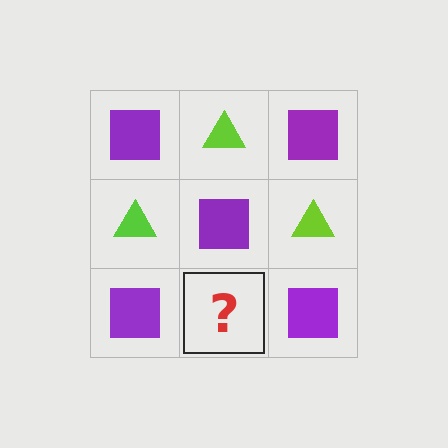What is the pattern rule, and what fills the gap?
The rule is that it alternates purple square and lime triangle in a checkerboard pattern. The gap should be filled with a lime triangle.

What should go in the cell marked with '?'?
The missing cell should contain a lime triangle.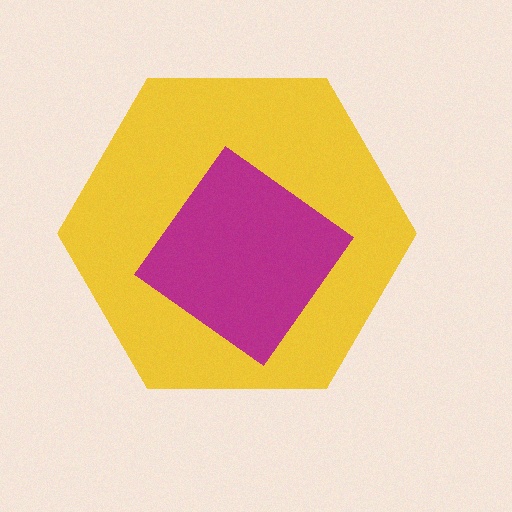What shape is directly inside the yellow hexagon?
The magenta diamond.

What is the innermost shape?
The magenta diamond.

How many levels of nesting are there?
2.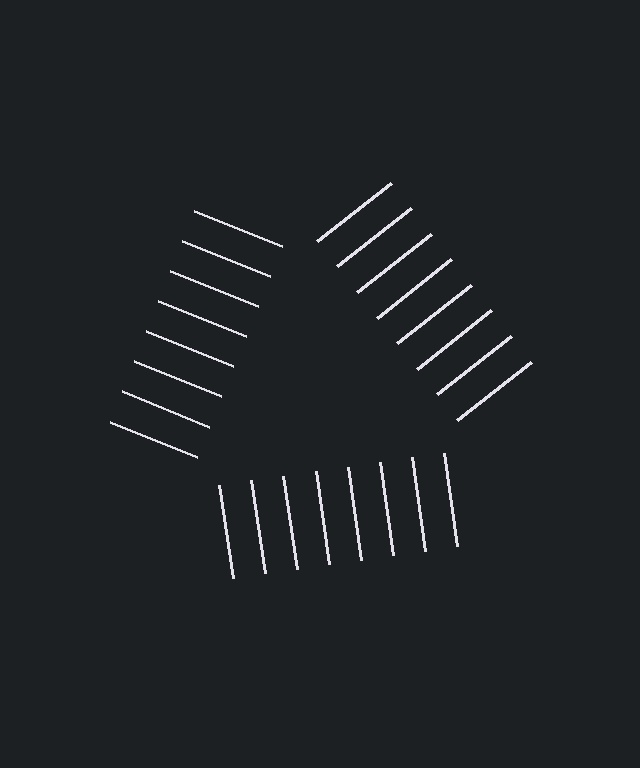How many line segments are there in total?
24 — 8 along each of the 3 edges.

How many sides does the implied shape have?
3 sides — the line-ends trace a triangle.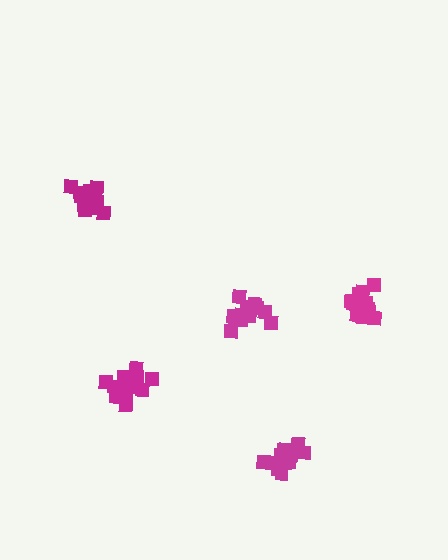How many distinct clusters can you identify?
There are 5 distinct clusters.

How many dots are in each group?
Group 1: 15 dots, Group 2: 14 dots, Group 3: 15 dots, Group 4: 15 dots, Group 5: 15 dots (74 total).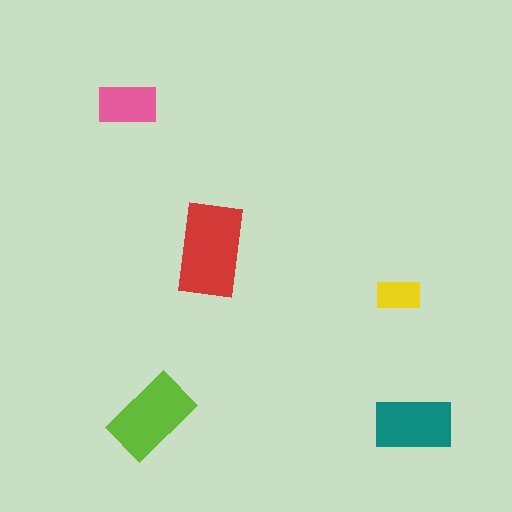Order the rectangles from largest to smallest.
the red one, the lime one, the teal one, the pink one, the yellow one.